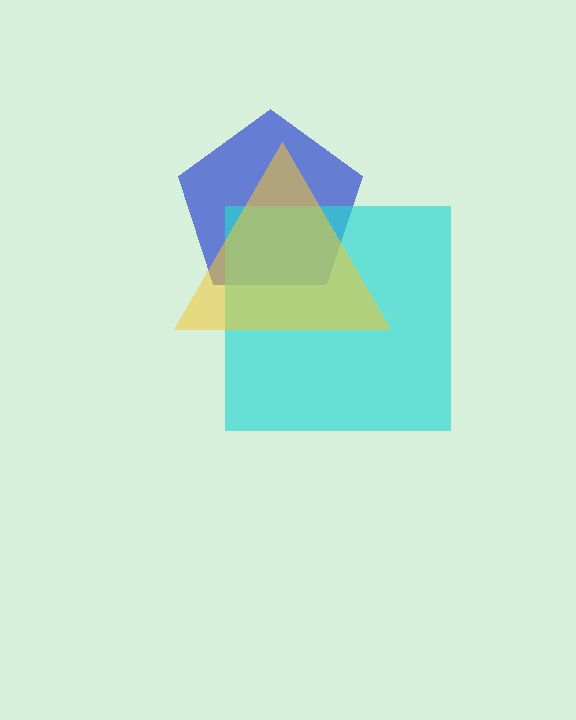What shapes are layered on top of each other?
The layered shapes are: a blue pentagon, a cyan square, a yellow triangle.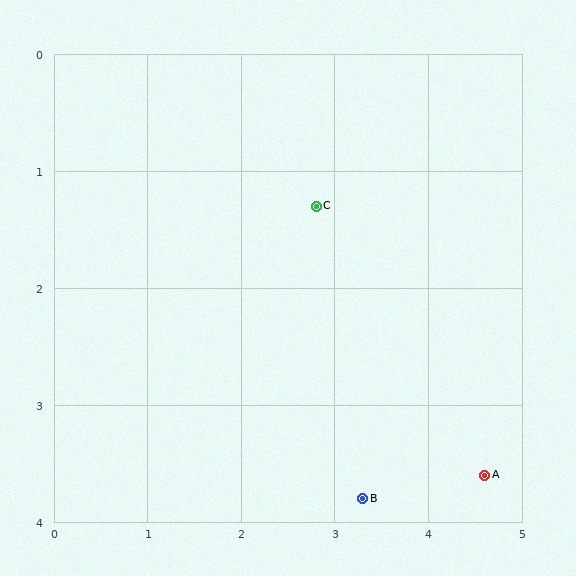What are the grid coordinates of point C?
Point C is at approximately (2.8, 1.3).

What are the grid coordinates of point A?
Point A is at approximately (4.6, 3.6).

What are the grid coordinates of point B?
Point B is at approximately (3.3, 3.8).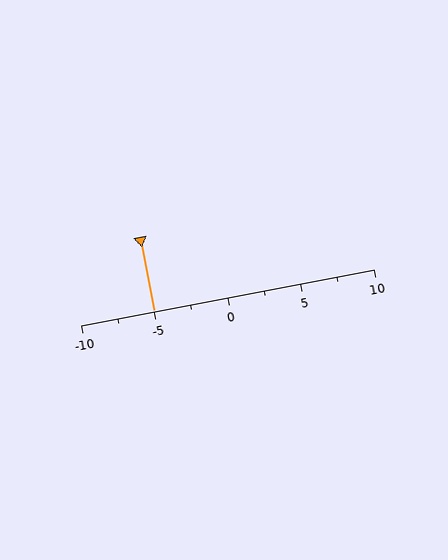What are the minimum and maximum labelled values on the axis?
The axis runs from -10 to 10.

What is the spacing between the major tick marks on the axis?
The major ticks are spaced 5 apart.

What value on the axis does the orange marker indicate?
The marker indicates approximately -5.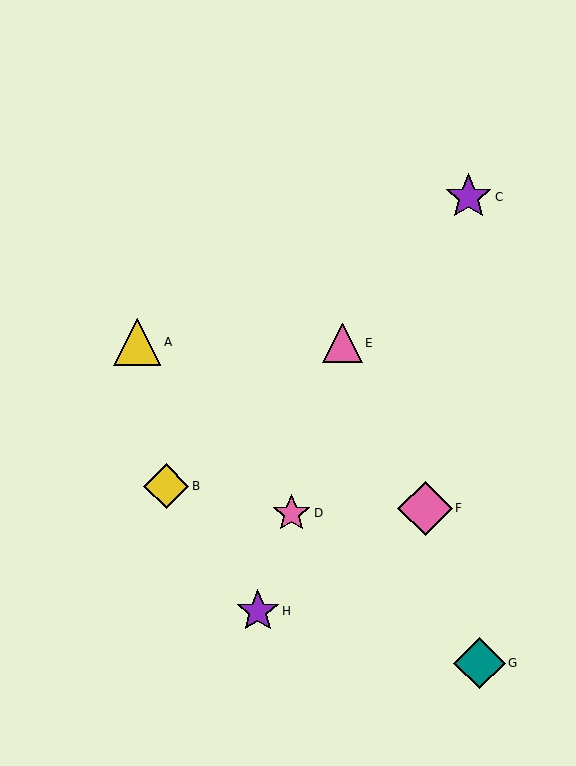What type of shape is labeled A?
Shape A is a yellow triangle.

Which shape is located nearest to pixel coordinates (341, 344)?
The pink triangle (labeled E) at (343, 343) is nearest to that location.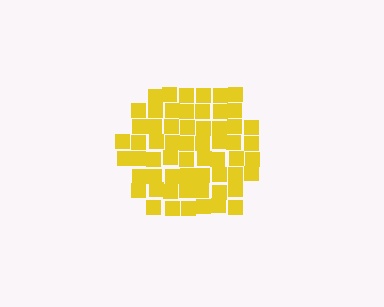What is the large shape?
The large shape is a hexagon.